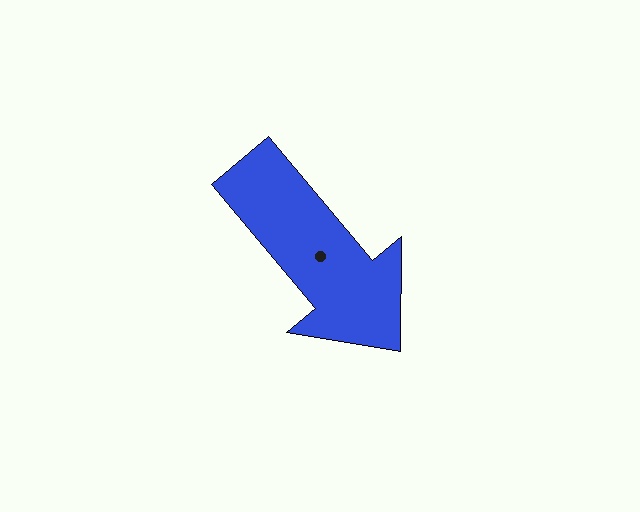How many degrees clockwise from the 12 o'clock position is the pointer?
Approximately 140 degrees.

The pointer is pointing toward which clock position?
Roughly 5 o'clock.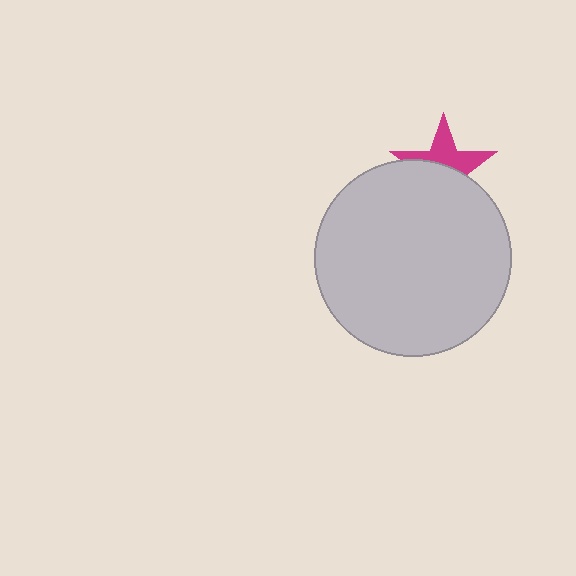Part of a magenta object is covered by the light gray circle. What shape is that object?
It is a star.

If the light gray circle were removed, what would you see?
You would see the complete magenta star.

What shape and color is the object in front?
The object in front is a light gray circle.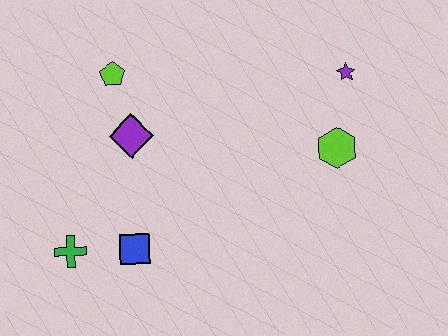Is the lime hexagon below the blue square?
No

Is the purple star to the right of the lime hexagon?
Yes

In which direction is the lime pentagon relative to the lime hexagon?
The lime pentagon is to the left of the lime hexagon.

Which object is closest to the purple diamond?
The lime pentagon is closest to the purple diamond.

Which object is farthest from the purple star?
The green cross is farthest from the purple star.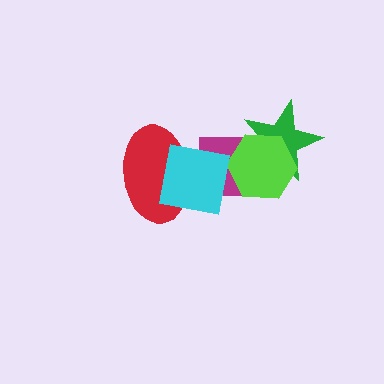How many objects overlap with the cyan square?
3 objects overlap with the cyan square.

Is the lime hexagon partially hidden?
Yes, it is partially covered by another shape.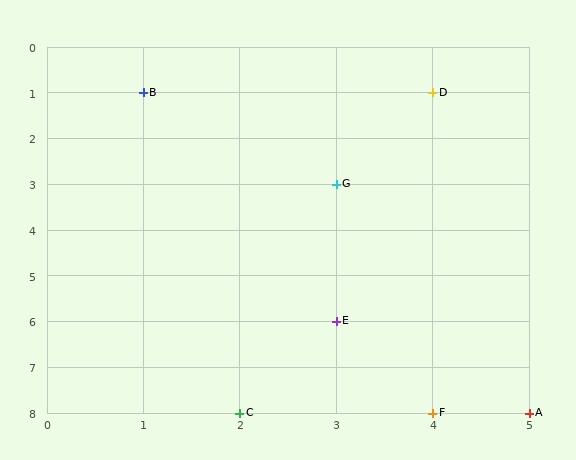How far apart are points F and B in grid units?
Points F and B are 3 columns and 7 rows apart (about 7.6 grid units diagonally).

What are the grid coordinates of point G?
Point G is at grid coordinates (3, 3).